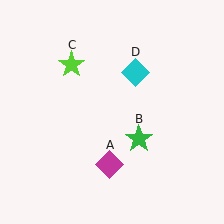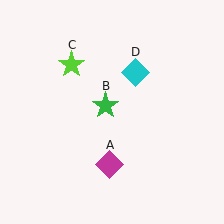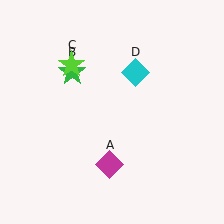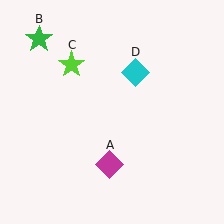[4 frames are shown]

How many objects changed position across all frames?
1 object changed position: green star (object B).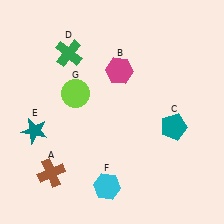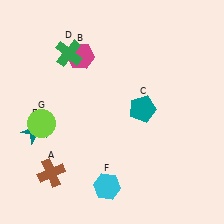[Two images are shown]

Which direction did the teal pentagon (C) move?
The teal pentagon (C) moved left.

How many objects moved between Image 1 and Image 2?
3 objects moved between the two images.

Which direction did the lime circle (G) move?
The lime circle (G) moved left.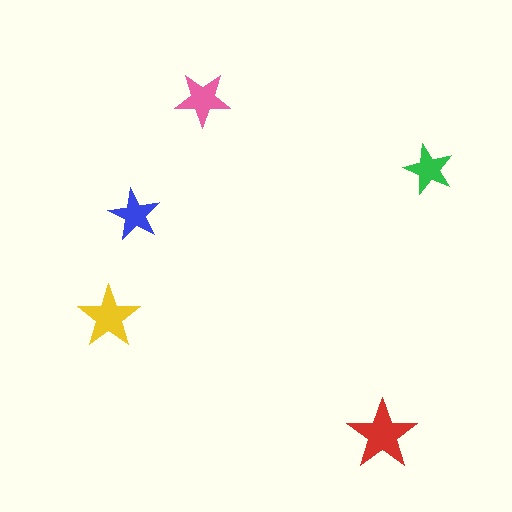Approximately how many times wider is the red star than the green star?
About 1.5 times wider.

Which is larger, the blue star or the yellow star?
The yellow one.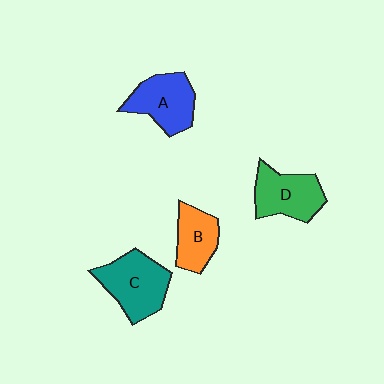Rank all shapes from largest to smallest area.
From largest to smallest: C (teal), A (blue), D (green), B (orange).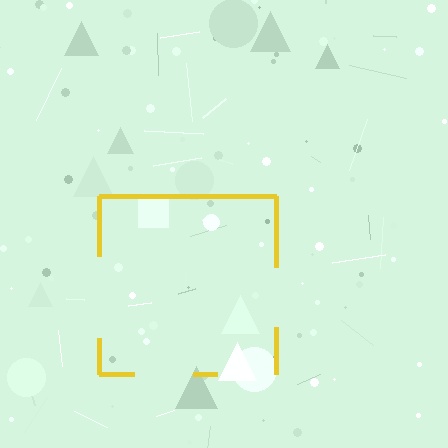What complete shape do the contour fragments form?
The contour fragments form a square.